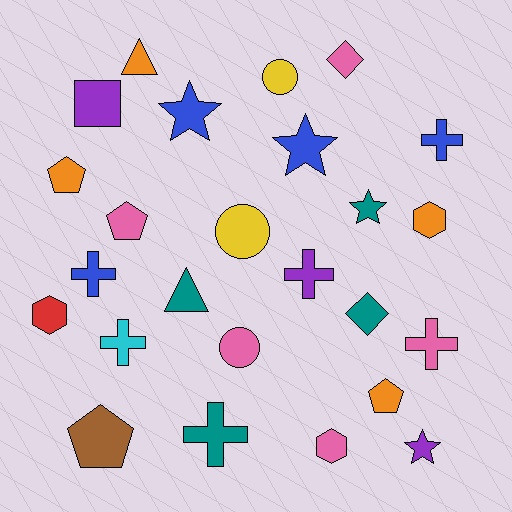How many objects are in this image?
There are 25 objects.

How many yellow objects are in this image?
There are 2 yellow objects.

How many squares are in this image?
There is 1 square.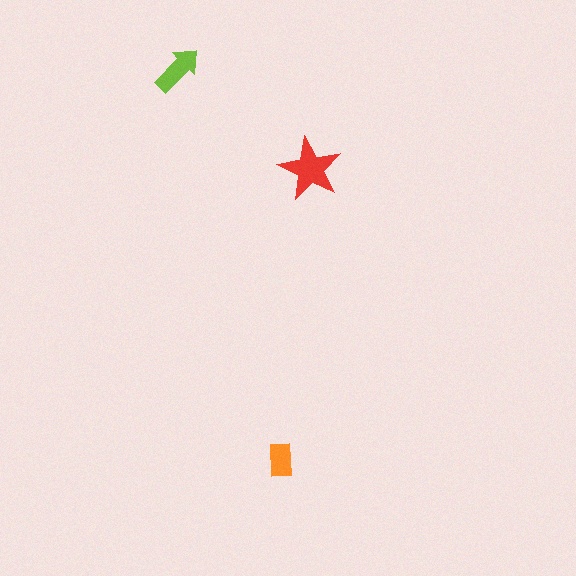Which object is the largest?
The red star.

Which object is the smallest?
The orange rectangle.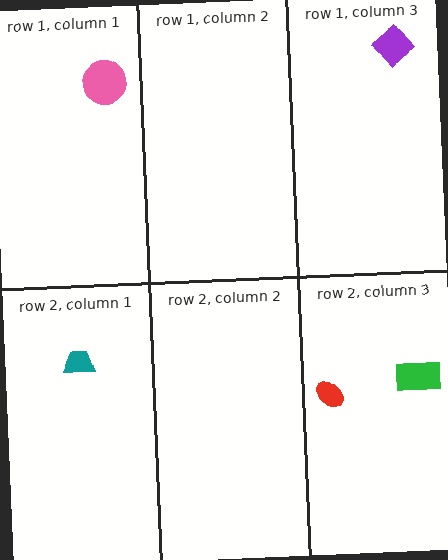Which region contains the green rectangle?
The row 2, column 3 region.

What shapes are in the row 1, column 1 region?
The pink circle.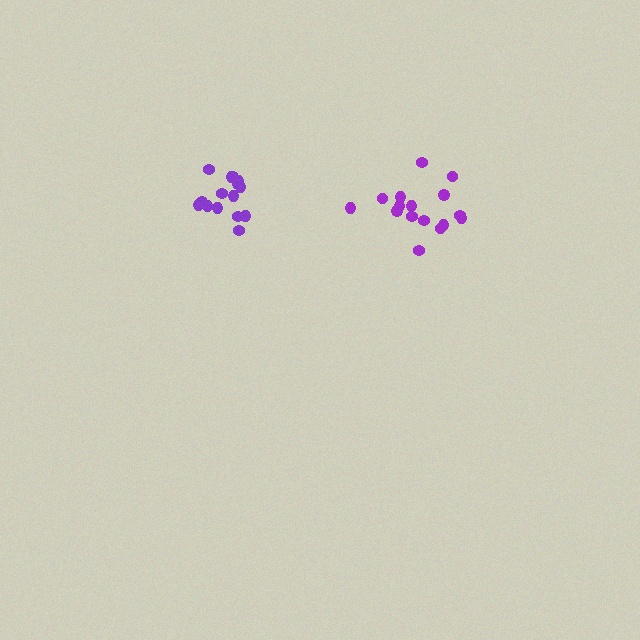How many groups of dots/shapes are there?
There are 2 groups.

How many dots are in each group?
Group 1: 16 dots, Group 2: 15 dots (31 total).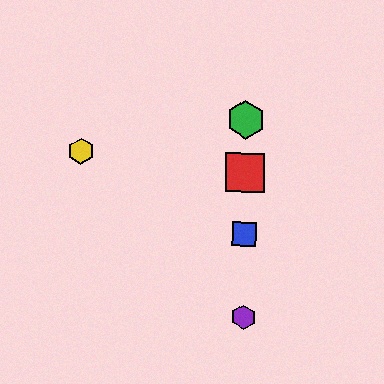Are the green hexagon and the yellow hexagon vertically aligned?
No, the green hexagon is at x≈245 and the yellow hexagon is at x≈81.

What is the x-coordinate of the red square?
The red square is at x≈245.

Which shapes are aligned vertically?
The red square, the blue square, the green hexagon, the purple hexagon are aligned vertically.